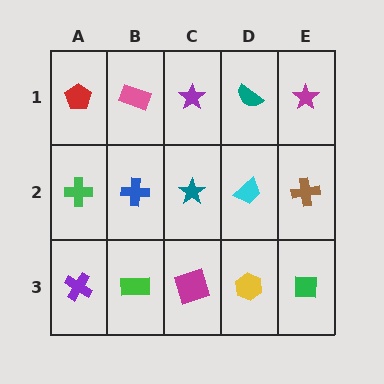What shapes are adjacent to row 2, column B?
A pink rectangle (row 1, column B), a green rectangle (row 3, column B), a green cross (row 2, column A), a teal star (row 2, column C).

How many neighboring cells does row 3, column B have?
3.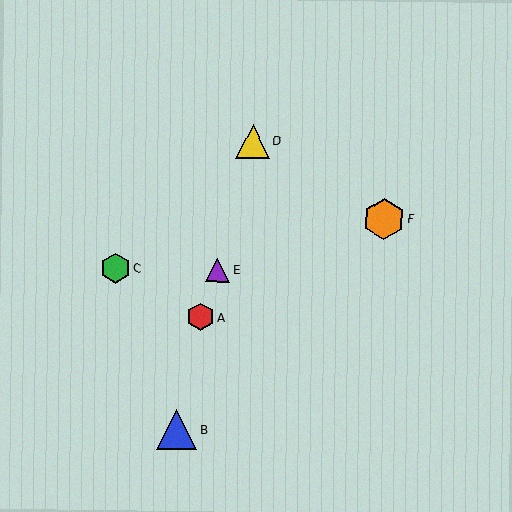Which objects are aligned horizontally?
Objects C, E are aligned horizontally.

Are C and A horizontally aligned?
No, C is at y≈268 and A is at y≈317.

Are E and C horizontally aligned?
Yes, both are at y≈270.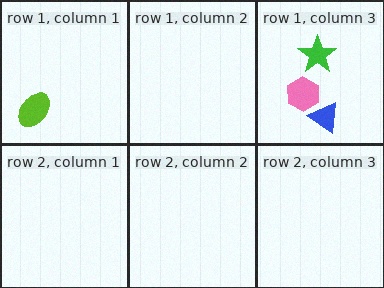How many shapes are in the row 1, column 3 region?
3.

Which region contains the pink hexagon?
The row 1, column 3 region.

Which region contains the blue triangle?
The row 1, column 3 region.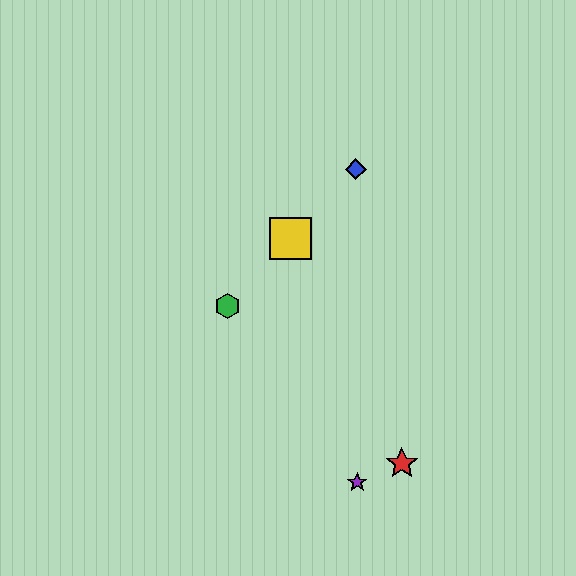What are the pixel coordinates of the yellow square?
The yellow square is at (290, 238).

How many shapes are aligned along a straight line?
3 shapes (the blue diamond, the green hexagon, the yellow square) are aligned along a straight line.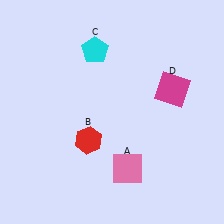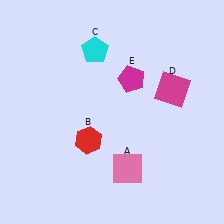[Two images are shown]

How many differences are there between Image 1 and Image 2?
There is 1 difference between the two images.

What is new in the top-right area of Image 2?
A magenta pentagon (E) was added in the top-right area of Image 2.